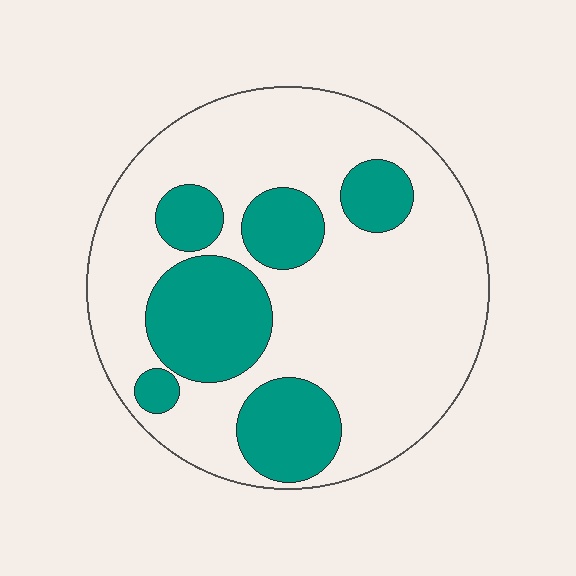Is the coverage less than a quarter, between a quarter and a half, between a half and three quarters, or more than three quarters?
Between a quarter and a half.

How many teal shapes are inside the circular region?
6.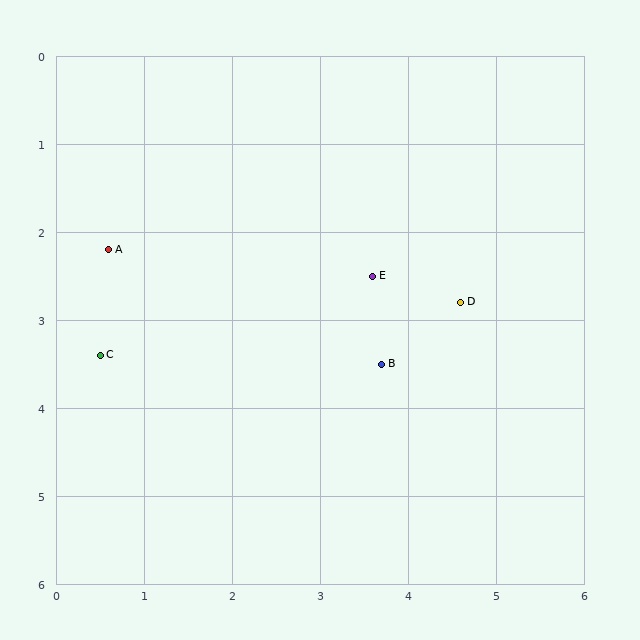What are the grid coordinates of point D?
Point D is at approximately (4.6, 2.8).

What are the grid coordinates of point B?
Point B is at approximately (3.7, 3.5).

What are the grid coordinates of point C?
Point C is at approximately (0.5, 3.4).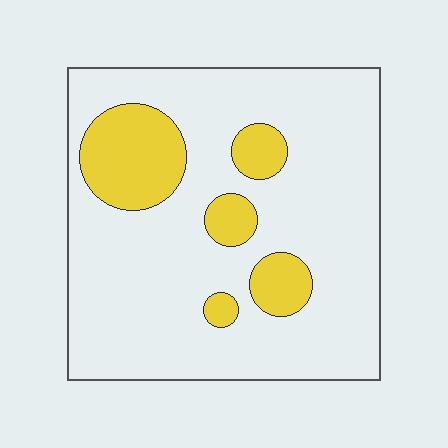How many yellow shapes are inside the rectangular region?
5.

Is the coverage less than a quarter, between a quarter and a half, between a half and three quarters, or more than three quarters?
Less than a quarter.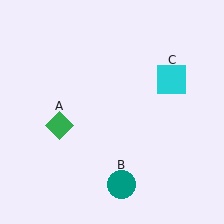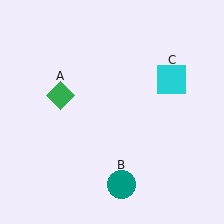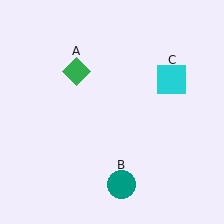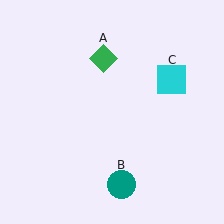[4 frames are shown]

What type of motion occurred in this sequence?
The green diamond (object A) rotated clockwise around the center of the scene.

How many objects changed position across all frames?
1 object changed position: green diamond (object A).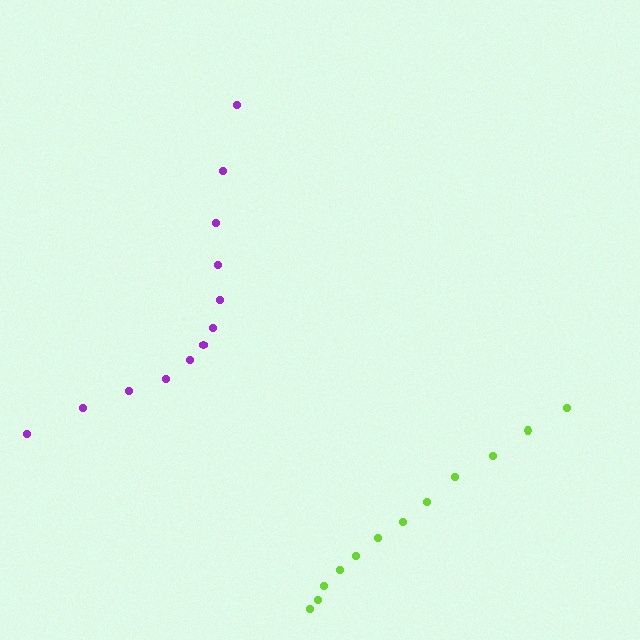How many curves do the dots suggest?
There are 2 distinct paths.